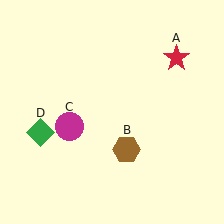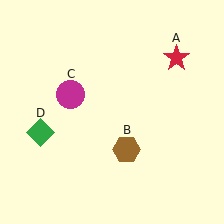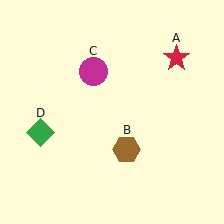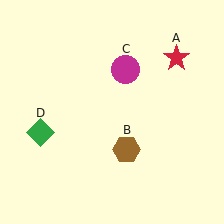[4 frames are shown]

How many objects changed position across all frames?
1 object changed position: magenta circle (object C).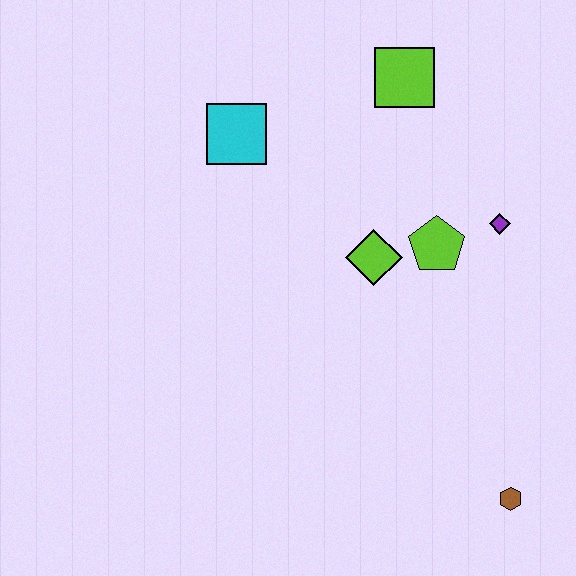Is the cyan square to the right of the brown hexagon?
No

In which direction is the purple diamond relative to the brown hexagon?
The purple diamond is above the brown hexagon.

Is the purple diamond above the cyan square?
No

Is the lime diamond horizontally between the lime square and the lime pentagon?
No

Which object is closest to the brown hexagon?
The lime pentagon is closest to the brown hexagon.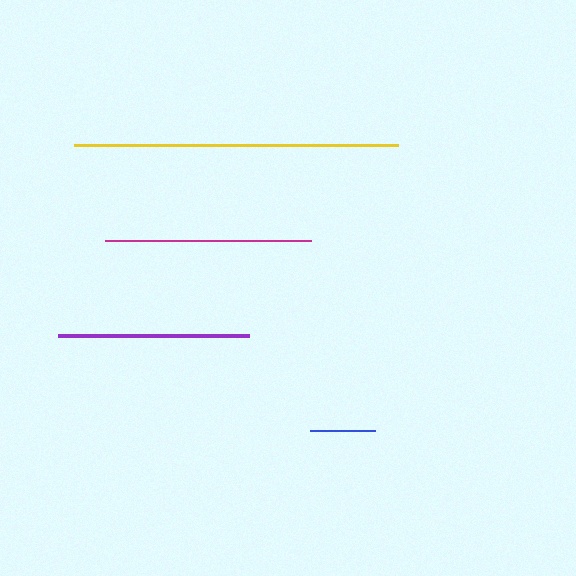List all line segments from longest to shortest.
From longest to shortest: yellow, magenta, purple, blue.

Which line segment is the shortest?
The blue line is the shortest at approximately 64 pixels.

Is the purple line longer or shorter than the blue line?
The purple line is longer than the blue line.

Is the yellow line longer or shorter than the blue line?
The yellow line is longer than the blue line.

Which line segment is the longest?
The yellow line is the longest at approximately 324 pixels.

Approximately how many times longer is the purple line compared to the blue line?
The purple line is approximately 3.0 times the length of the blue line.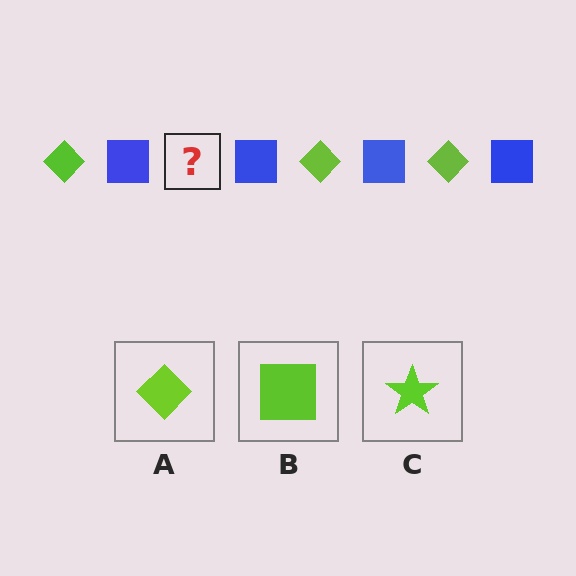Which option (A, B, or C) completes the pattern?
A.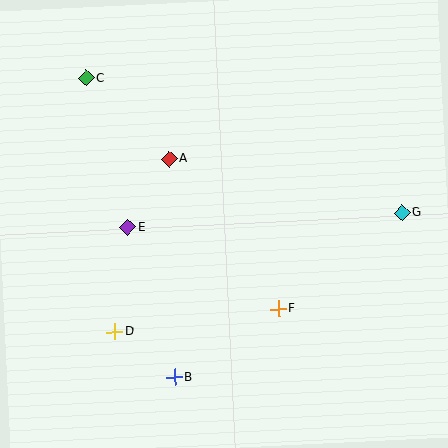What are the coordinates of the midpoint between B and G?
The midpoint between B and G is at (288, 295).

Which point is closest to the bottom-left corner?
Point D is closest to the bottom-left corner.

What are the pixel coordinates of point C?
Point C is at (86, 78).